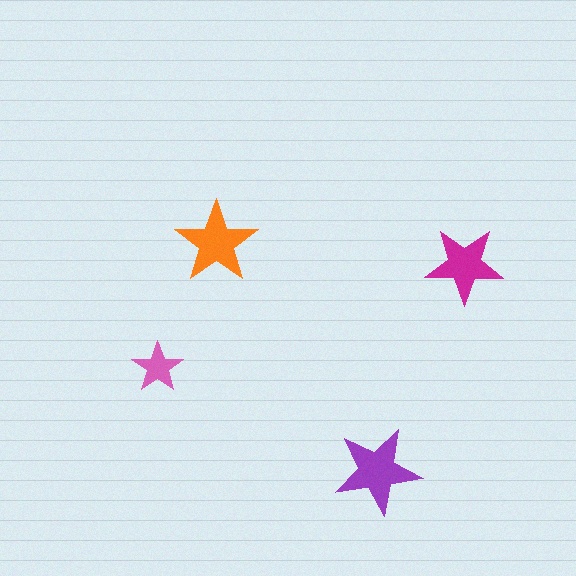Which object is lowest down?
The purple star is bottommost.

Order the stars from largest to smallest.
the purple one, the orange one, the magenta one, the pink one.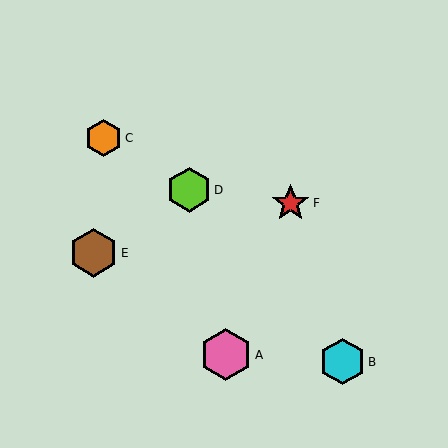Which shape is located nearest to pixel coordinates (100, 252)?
The brown hexagon (labeled E) at (94, 253) is nearest to that location.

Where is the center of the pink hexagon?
The center of the pink hexagon is at (226, 355).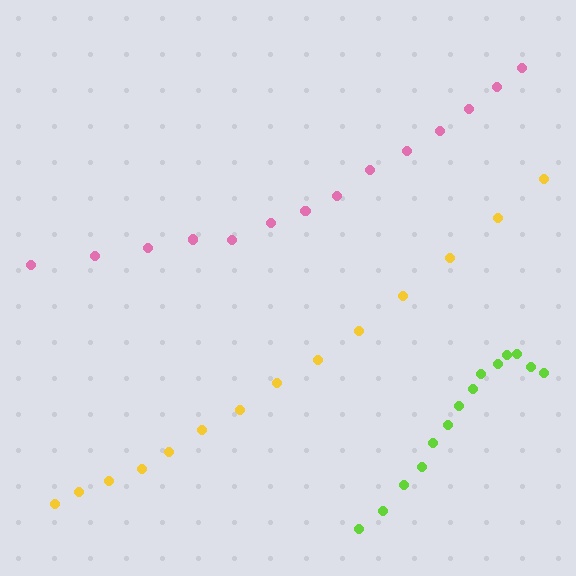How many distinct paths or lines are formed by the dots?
There are 3 distinct paths.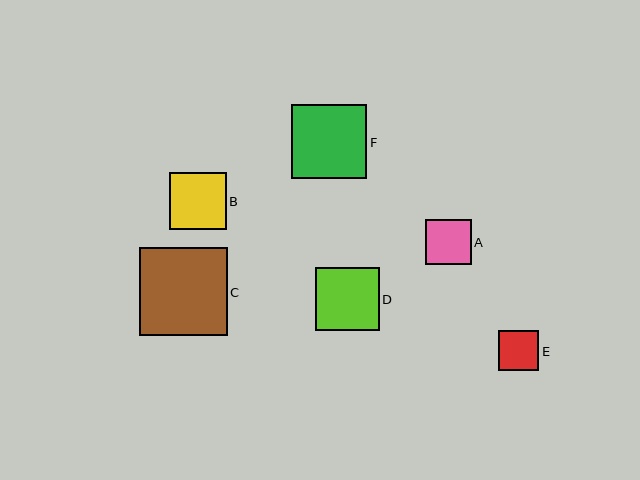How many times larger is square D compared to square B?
Square D is approximately 1.1 times the size of square B.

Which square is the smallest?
Square E is the smallest with a size of approximately 40 pixels.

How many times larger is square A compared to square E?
Square A is approximately 1.1 times the size of square E.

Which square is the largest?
Square C is the largest with a size of approximately 88 pixels.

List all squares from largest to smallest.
From largest to smallest: C, F, D, B, A, E.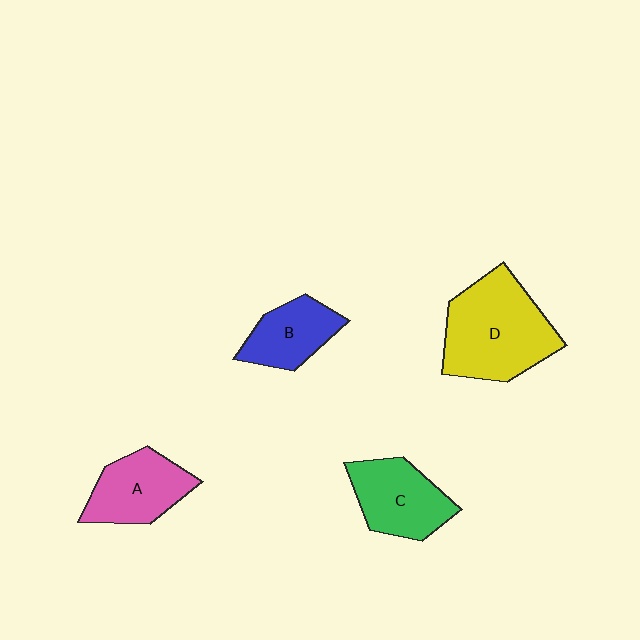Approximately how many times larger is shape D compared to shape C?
Approximately 1.5 times.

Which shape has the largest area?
Shape D (yellow).